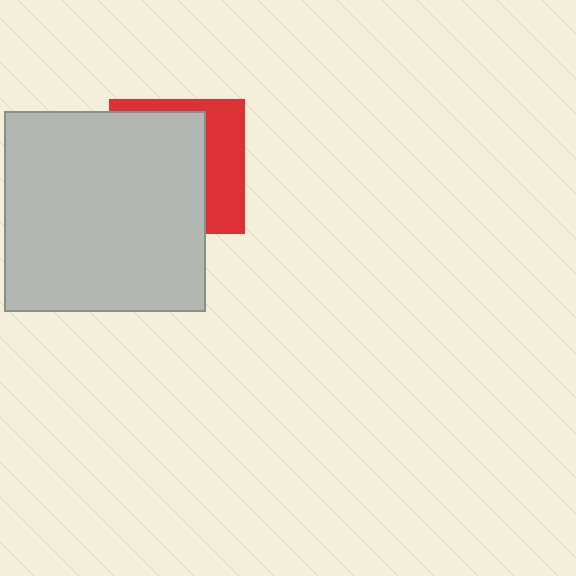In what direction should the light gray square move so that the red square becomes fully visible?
The light gray square should move left. That is the shortest direction to clear the overlap and leave the red square fully visible.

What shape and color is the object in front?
The object in front is a light gray square.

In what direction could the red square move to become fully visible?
The red square could move right. That would shift it out from behind the light gray square entirely.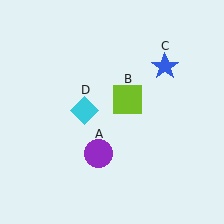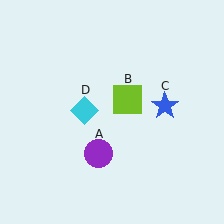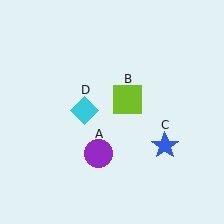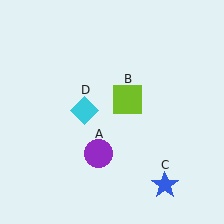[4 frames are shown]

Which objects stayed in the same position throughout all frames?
Purple circle (object A) and lime square (object B) and cyan diamond (object D) remained stationary.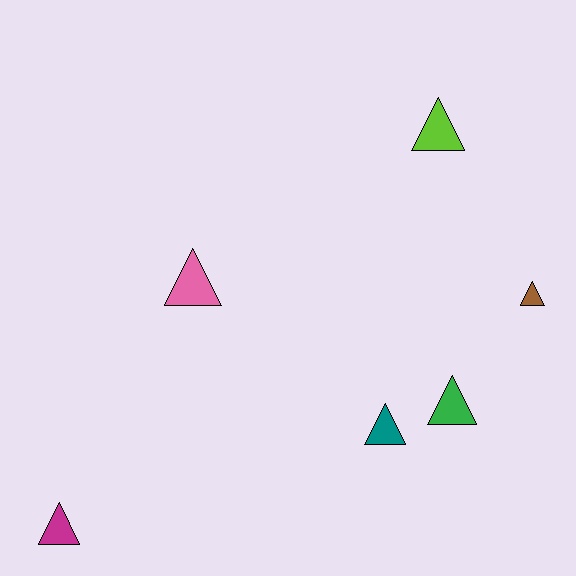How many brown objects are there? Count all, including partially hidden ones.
There is 1 brown object.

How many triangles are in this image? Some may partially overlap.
There are 6 triangles.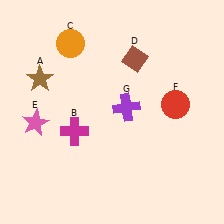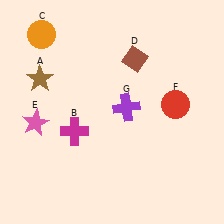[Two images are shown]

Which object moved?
The orange circle (C) moved left.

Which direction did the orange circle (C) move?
The orange circle (C) moved left.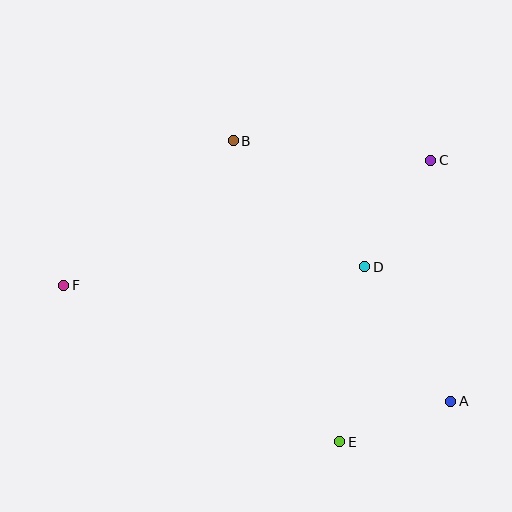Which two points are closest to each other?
Points A and E are closest to each other.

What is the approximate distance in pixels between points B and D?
The distance between B and D is approximately 182 pixels.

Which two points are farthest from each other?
Points A and F are farthest from each other.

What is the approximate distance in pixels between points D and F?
The distance between D and F is approximately 301 pixels.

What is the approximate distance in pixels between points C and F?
The distance between C and F is approximately 388 pixels.